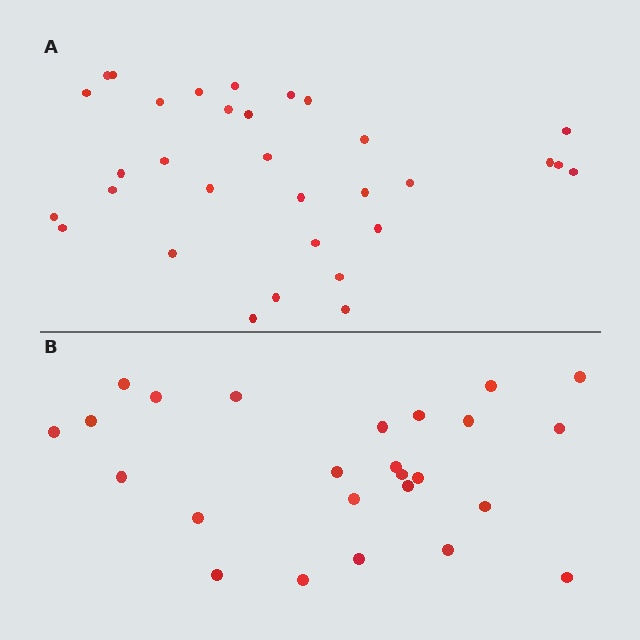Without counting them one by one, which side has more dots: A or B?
Region A (the top region) has more dots.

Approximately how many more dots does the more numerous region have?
Region A has roughly 8 or so more dots than region B.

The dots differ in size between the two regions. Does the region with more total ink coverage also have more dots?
No. Region B has more total ink coverage because its dots are larger, but region A actually contains more individual dots. Total area can be misleading — the number of items is what matters here.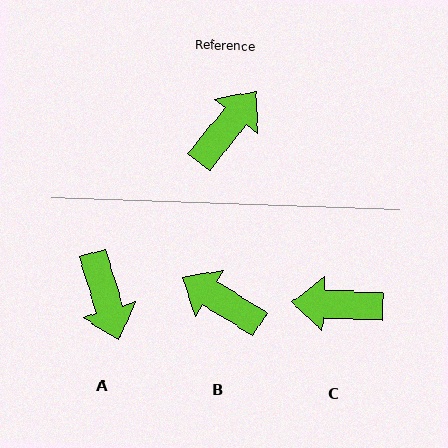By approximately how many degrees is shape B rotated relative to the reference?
Approximately 98 degrees counter-clockwise.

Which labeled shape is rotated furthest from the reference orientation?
C, about 126 degrees away.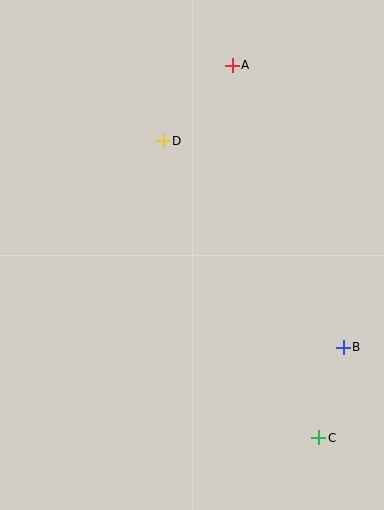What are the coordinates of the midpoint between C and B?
The midpoint between C and B is at (331, 392).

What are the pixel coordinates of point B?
Point B is at (343, 347).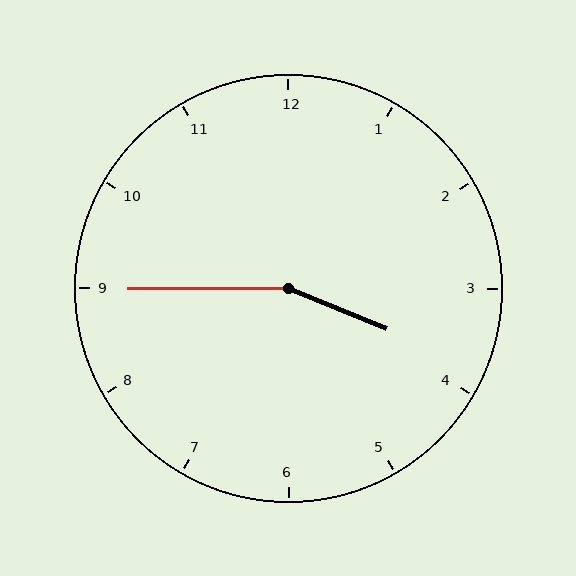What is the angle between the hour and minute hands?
Approximately 158 degrees.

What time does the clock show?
3:45.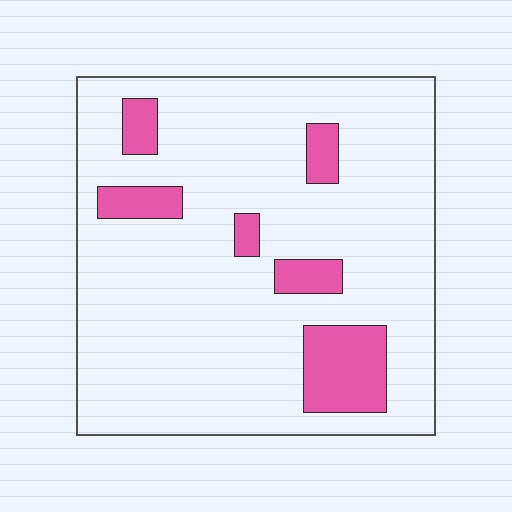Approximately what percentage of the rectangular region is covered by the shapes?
Approximately 15%.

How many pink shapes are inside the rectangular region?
6.